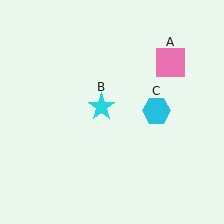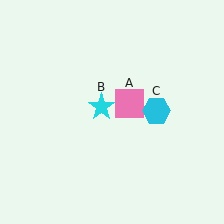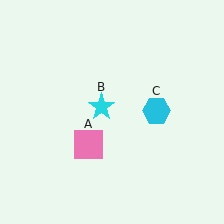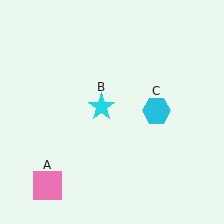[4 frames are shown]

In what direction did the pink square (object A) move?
The pink square (object A) moved down and to the left.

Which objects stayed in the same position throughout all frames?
Cyan star (object B) and cyan hexagon (object C) remained stationary.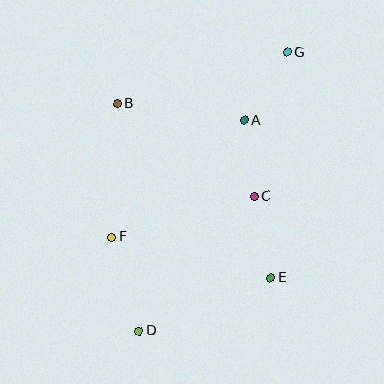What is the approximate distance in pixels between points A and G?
The distance between A and G is approximately 80 pixels.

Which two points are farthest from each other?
Points D and G are farthest from each other.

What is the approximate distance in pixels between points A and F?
The distance between A and F is approximately 176 pixels.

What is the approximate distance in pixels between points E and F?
The distance between E and F is approximately 164 pixels.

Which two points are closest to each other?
Points A and C are closest to each other.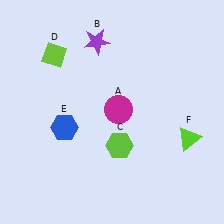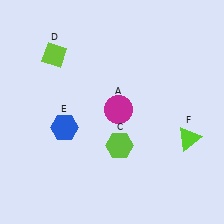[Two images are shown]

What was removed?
The purple star (B) was removed in Image 2.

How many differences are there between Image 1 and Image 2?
There is 1 difference between the two images.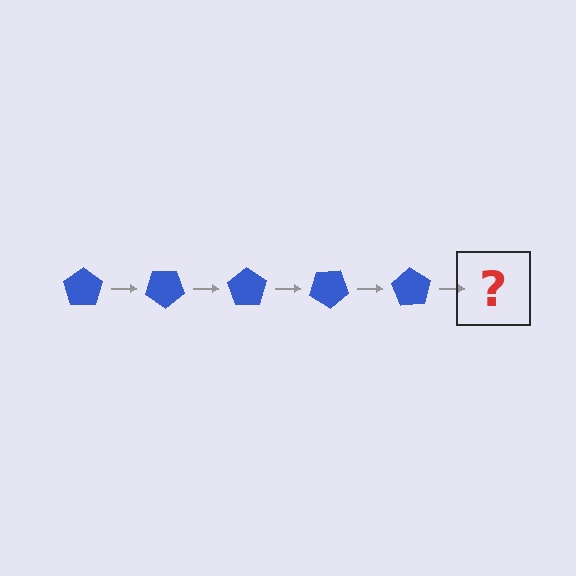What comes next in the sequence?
The next element should be a blue pentagon rotated 175 degrees.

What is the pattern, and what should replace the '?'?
The pattern is that the pentagon rotates 35 degrees each step. The '?' should be a blue pentagon rotated 175 degrees.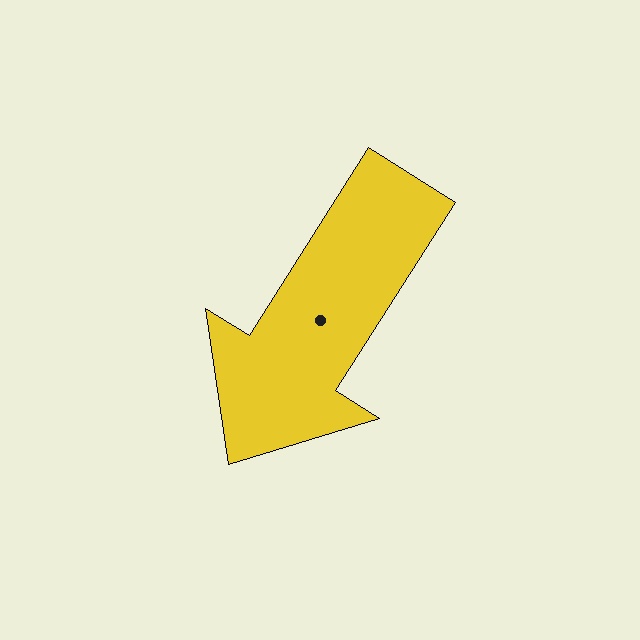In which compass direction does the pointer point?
Southwest.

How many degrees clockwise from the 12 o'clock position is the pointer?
Approximately 212 degrees.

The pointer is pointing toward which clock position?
Roughly 7 o'clock.